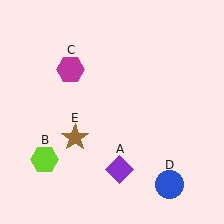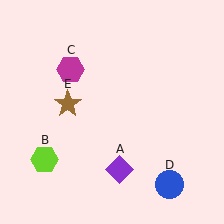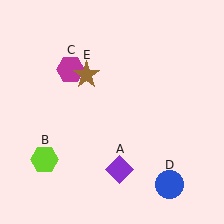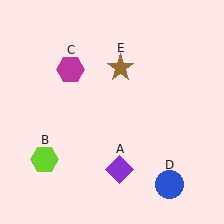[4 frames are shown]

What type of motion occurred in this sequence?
The brown star (object E) rotated clockwise around the center of the scene.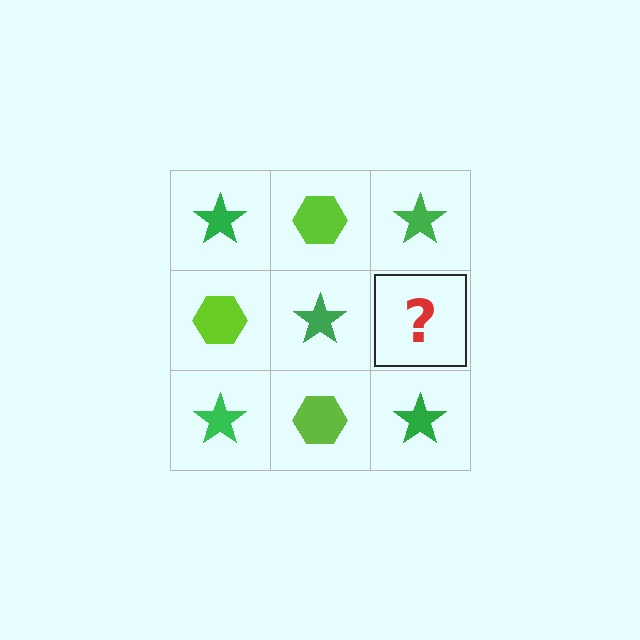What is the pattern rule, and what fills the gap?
The rule is that it alternates green star and lime hexagon in a checkerboard pattern. The gap should be filled with a lime hexagon.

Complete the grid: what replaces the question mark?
The question mark should be replaced with a lime hexagon.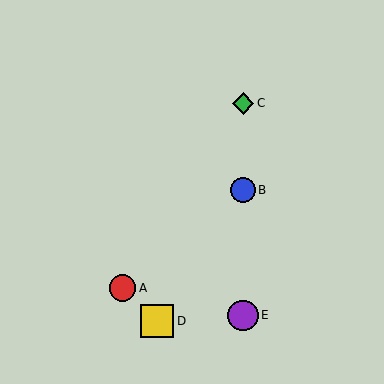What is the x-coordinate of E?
Object E is at x≈243.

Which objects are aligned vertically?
Objects B, C, E are aligned vertically.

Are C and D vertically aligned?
No, C is at x≈243 and D is at x≈157.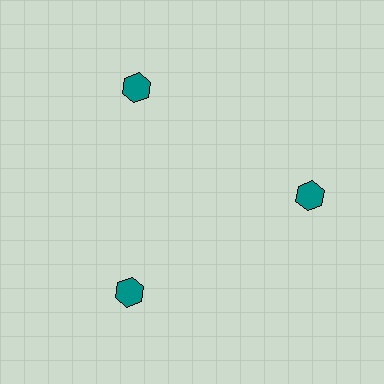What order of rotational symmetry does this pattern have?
This pattern has 3-fold rotational symmetry.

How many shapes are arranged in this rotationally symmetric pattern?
There are 3 shapes, arranged in 3 groups of 1.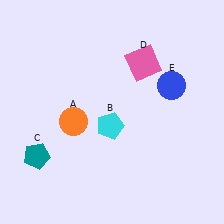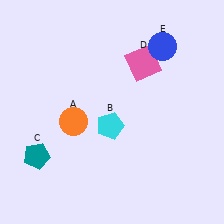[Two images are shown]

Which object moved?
The blue circle (E) moved up.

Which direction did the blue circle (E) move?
The blue circle (E) moved up.